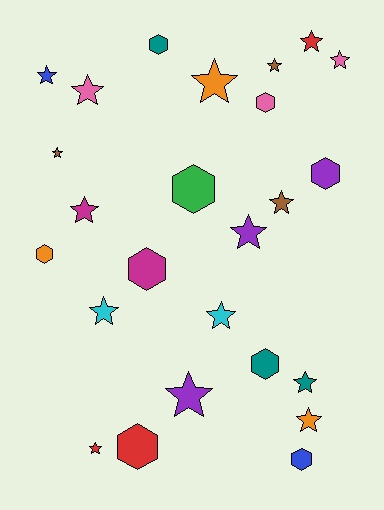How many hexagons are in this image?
There are 9 hexagons.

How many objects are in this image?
There are 25 objects.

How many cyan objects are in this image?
There are 2 cyan objects.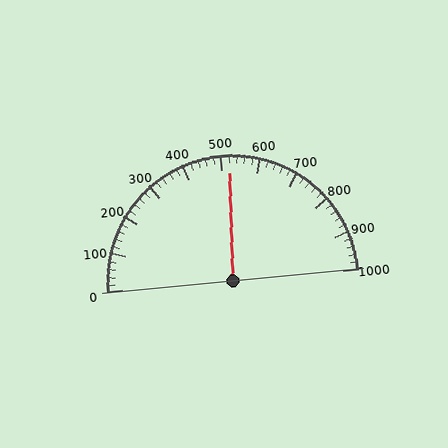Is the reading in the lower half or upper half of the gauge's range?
The reading is in the upper half of the range (0 to 1000).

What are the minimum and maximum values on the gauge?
The gauge ranges from 0 to 1000.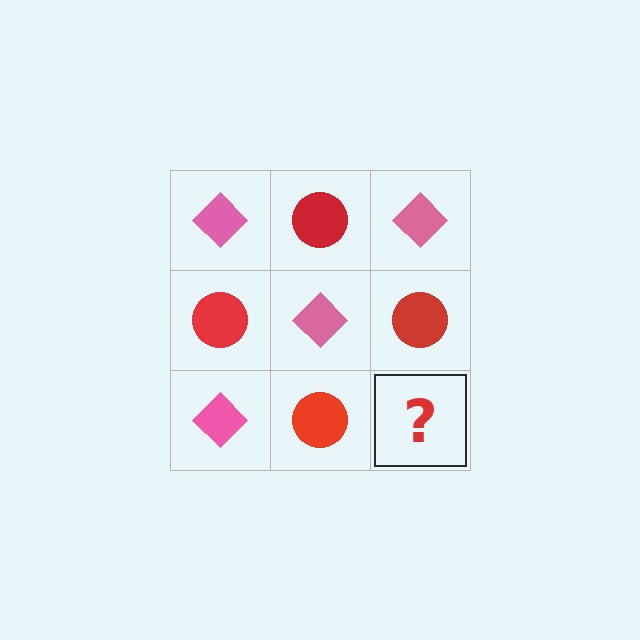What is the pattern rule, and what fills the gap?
The rule is that it alternates pink diamond and red circle in a checkerboard pattern. The gap should be filled with a pink diamond.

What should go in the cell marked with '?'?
The missing cell should contain a pink diamond.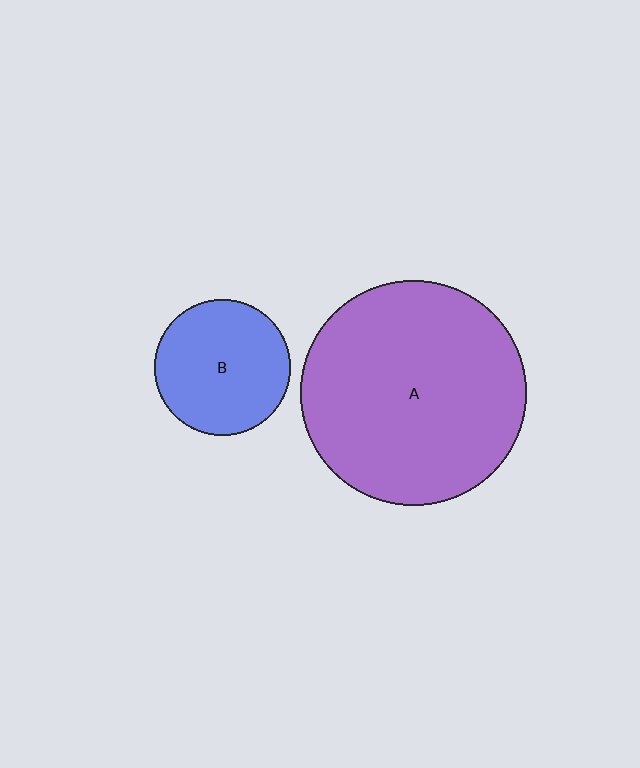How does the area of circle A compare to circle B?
Approximately 2.7 times.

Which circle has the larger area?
Circle A (purple).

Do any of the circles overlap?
No, none of the circles overlap.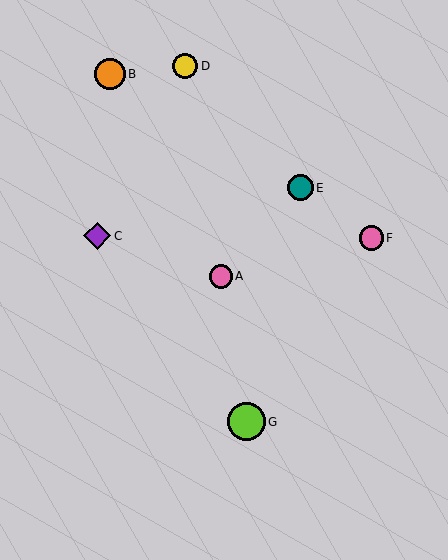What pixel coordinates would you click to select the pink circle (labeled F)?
Click at (371, 238) to select the pink circle F.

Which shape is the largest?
The lime circle (labeled G) is the largest.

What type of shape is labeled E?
Shape E is a teal circle.